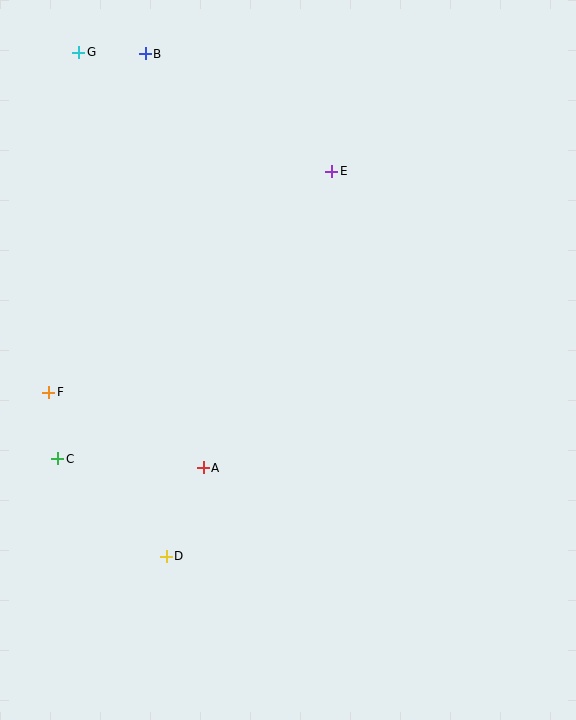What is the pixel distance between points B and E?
The distance between B and E is 220 pixels.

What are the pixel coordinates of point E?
Point E is at (332, 171).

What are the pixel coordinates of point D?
Point D is at (166, 556).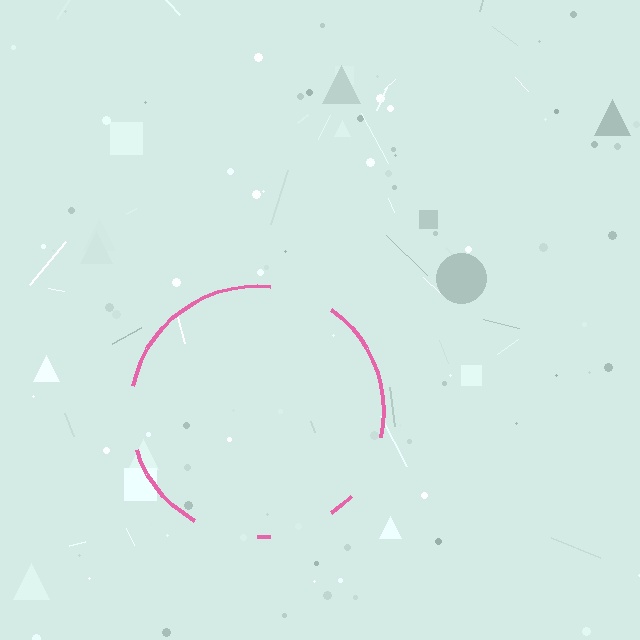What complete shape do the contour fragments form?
The contour fragments form a circle.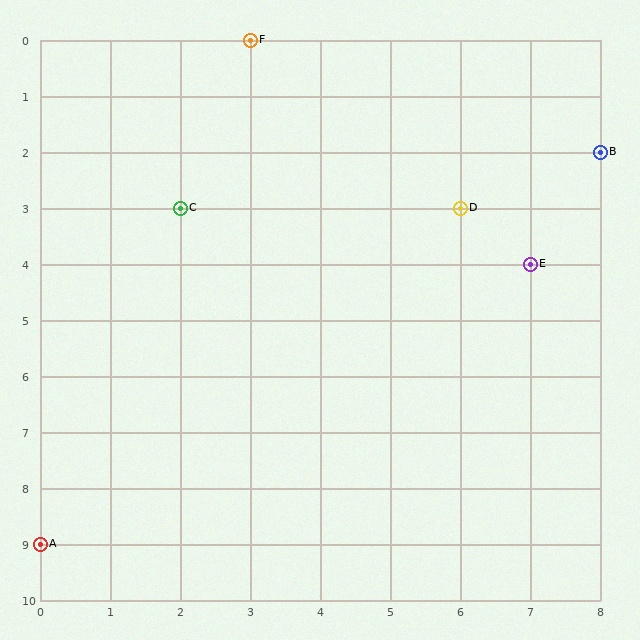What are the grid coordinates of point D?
Point D is at grid coordinates (6, 3).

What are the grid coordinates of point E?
Point E is at grid coordinates (7, 4).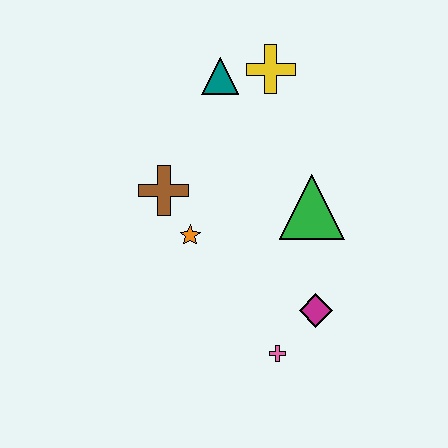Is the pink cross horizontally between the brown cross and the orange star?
No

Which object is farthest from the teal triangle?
The pink cross is farthest from the teal triangle.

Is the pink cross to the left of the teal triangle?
No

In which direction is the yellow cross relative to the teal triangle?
The yellow cross is to the right of the teal triangle.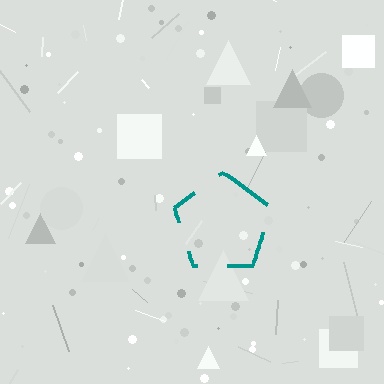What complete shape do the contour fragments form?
The contour fragments form a pentagon.